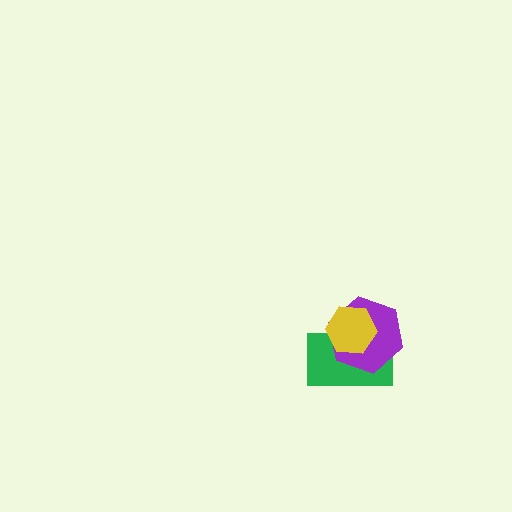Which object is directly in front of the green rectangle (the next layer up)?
The purple hexagon is directly in front of the green rectangle.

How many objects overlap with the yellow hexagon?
2 objects overlap with the yellow hexagon.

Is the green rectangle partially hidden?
Yes, it is partially covered by another shape.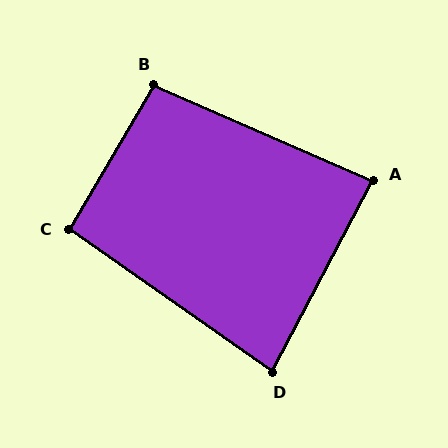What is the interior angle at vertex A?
Approximately 86 degrees (approximately right).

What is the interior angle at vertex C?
Approximately 94 degrees (approximately right).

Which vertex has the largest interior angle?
B, at approximately 97 degrees.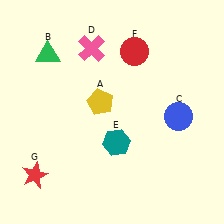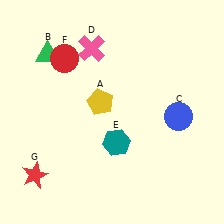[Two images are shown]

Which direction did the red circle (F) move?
The red circle (F) moved left.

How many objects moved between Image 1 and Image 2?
1 object moved between the two images.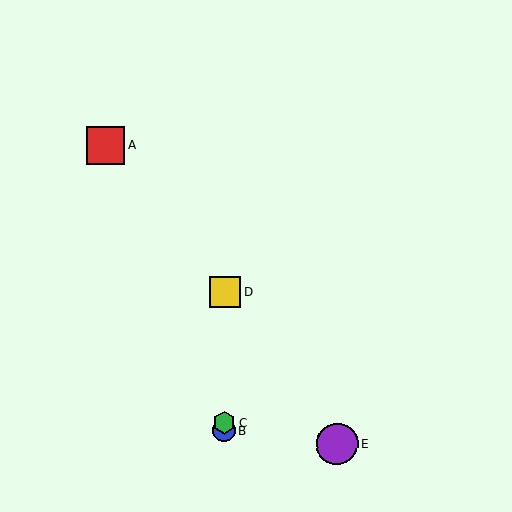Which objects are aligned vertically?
Objects B, C, D are aligned vertically.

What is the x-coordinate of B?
Object B is at x≈224.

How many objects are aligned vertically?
3 objects (B, C, D) are aligned vertically.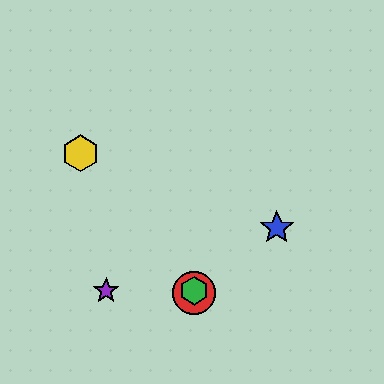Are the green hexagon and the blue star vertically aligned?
No, the green hexagon is at x≈194 and the blue star is at x≈277.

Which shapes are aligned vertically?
The red circle, the green hexagon are aligned vertically.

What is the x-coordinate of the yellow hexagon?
The yellow hexagon is at x≈80.